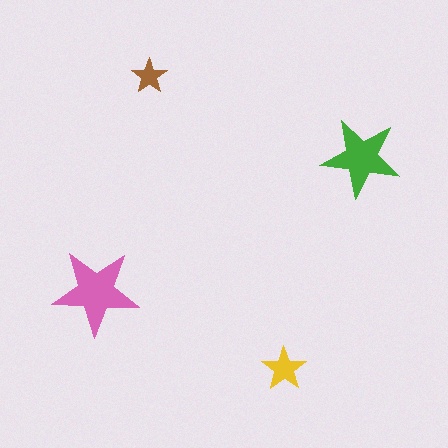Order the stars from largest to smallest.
the pink one, the green one, the yellow one, the brown one.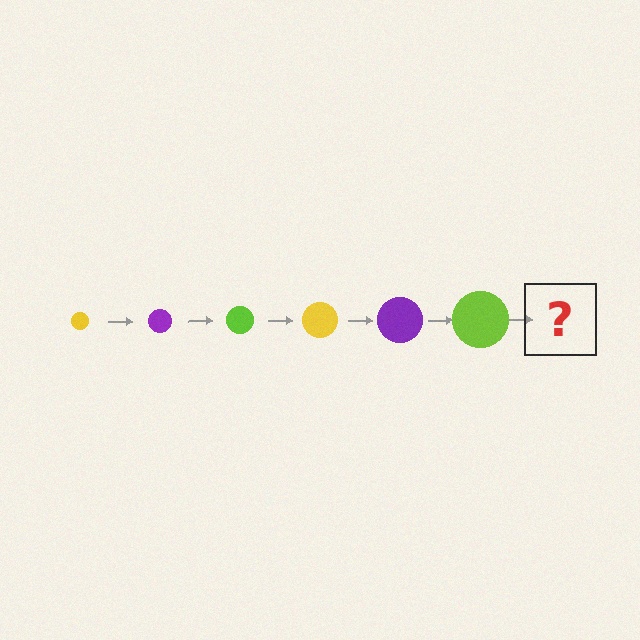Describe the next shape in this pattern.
It should be a yellow circle, larger than the previous one.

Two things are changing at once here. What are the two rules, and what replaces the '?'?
The two rules are that the circle grows larger each step and the color cycles through yellow, purple, and lime. The '?' should be a yellow circle, larger than the previous one.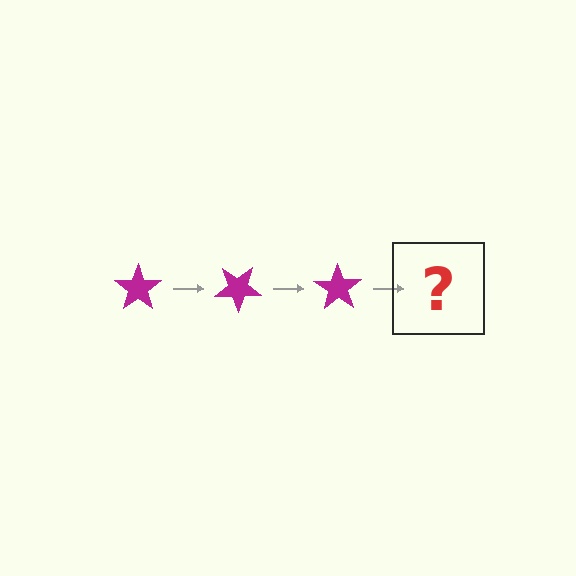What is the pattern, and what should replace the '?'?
The pattern is that the star rotates 35 degrees each step. The '?' should be a magenta star rotated 105 degrees.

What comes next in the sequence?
The next element should be a magenta star rotated 105 degrees.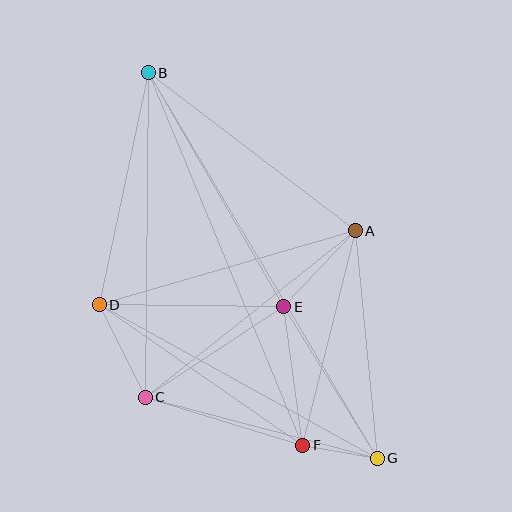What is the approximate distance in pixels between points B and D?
The distance between B and D is approximately 237 pixels.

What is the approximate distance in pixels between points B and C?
The distance between B and C is approximately 325 pixels.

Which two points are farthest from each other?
Points B and G are farthest from each other.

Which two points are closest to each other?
Points F and G are closest to each other.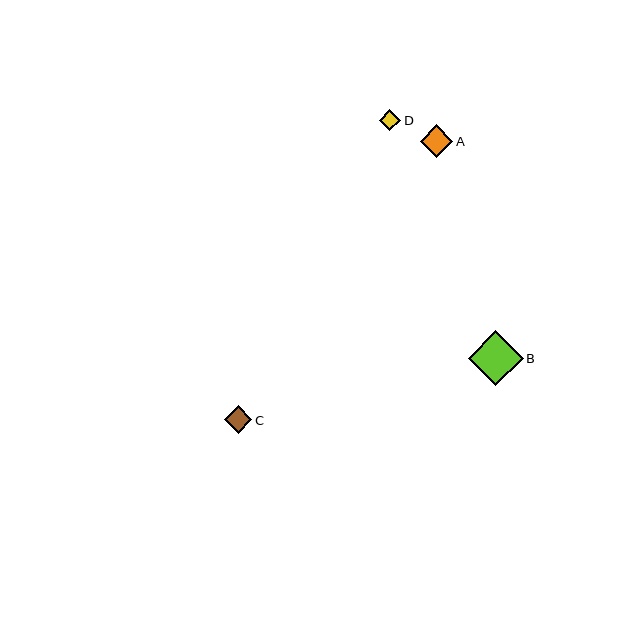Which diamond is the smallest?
Diamond D is the smallest with a size of approximately 22 pixels.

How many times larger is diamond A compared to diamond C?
Diamond A is approximately 1.2 times the size of diamond C.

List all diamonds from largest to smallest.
From largest to smallest: B, A, C, D.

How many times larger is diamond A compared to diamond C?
Diamond A is approximately 1.2 times the size of diamond C.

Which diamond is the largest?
Diamond B is the largest with a size of approximately 55 pixels.